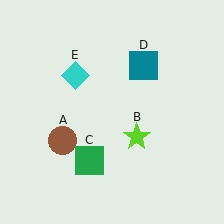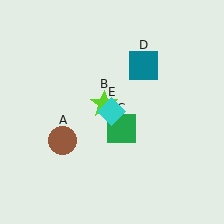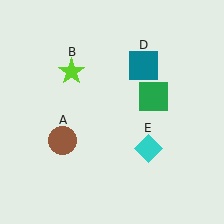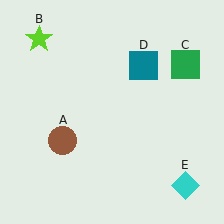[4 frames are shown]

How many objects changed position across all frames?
3 objects changed position: lime star (object B), green square (object C), cyan diamond (object E).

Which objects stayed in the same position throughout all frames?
Brown circle (object A) and teal square (object D) remained stationary.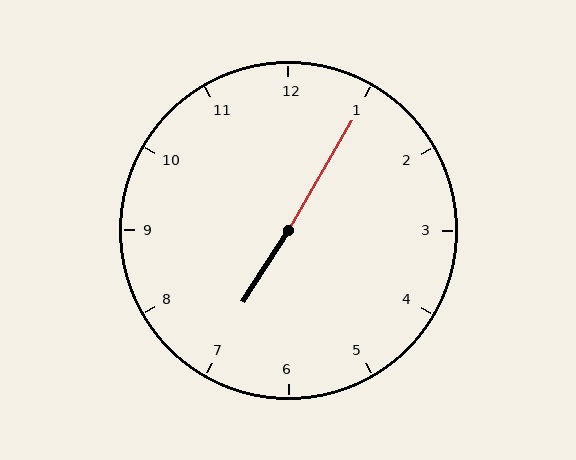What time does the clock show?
7:05.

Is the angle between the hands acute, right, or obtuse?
It is obtuse.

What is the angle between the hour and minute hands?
Approximately 178 degrees.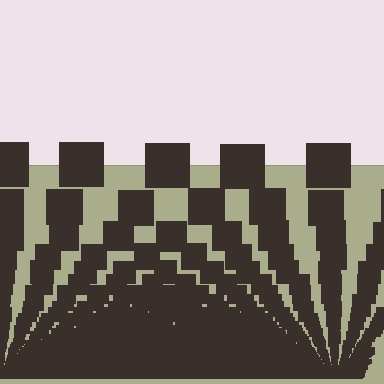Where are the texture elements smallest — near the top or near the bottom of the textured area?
Near the bottom.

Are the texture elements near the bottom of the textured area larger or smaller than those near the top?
Smaller. The gradient is inverted — elements near the bottom are smaller and denser.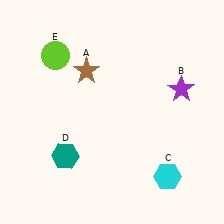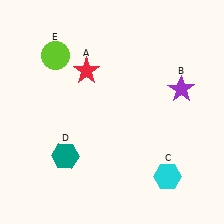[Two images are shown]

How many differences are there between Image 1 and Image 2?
There is 1 difference between the two images.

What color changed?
The star (A) changed from brown in Image 1 to red in Image 2.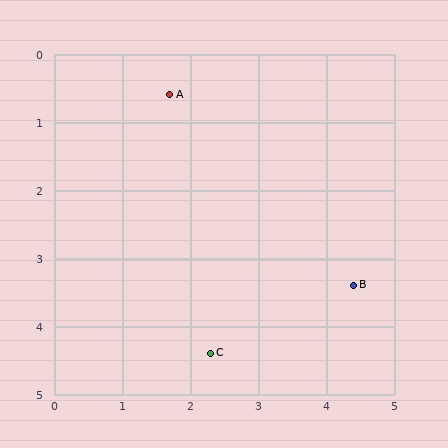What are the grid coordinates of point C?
Point C is at approximately (2.3, 4.4).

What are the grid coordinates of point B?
Point B is at approximately (4.4, 3.4).